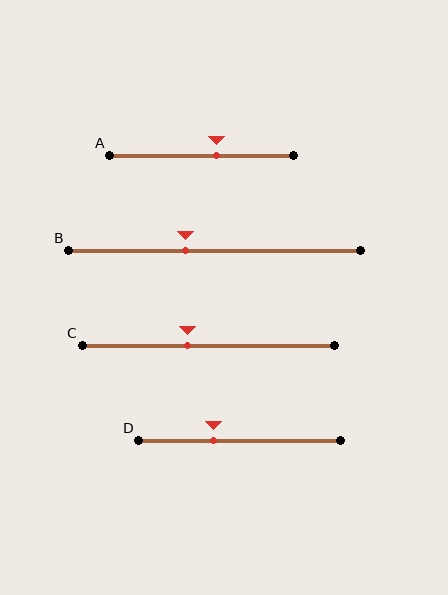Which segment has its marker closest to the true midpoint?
Segment A has its marker closest to the true midpoint.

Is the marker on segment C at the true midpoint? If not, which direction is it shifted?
No, the marker on segment C is shifted to the left by about 8% of the segment length.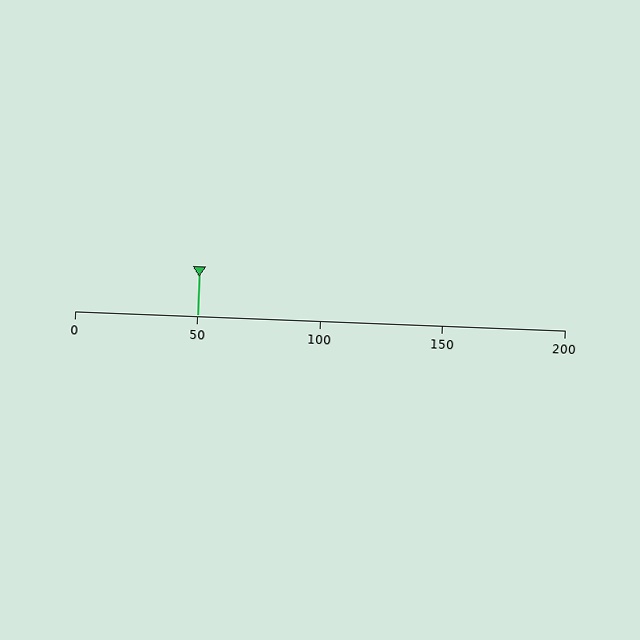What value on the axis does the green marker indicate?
The marker indicates approximately 50.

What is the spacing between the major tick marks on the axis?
The major ticks are spaced 50 apart.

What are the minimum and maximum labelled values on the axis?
The axis runs from 0 to 200.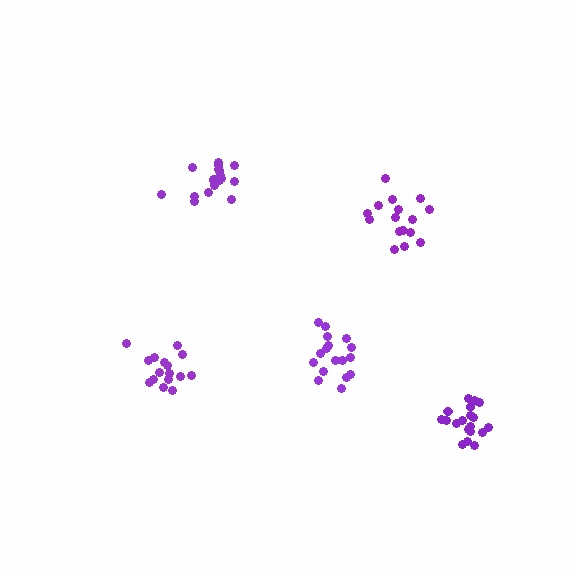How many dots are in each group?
Group 1: 16 dots, Group 2: 19 dots, Group 3: 19 dots, Group 4: 17 dots, Group 5: 16 dots (87 total).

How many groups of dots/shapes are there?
There are 5 groups.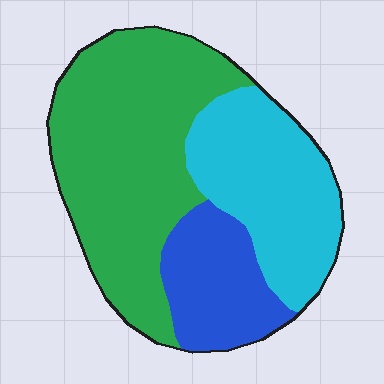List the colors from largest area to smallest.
From largest to smallest: green, cyan, blue.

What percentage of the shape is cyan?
Cyan covers roughly 30% of the shape.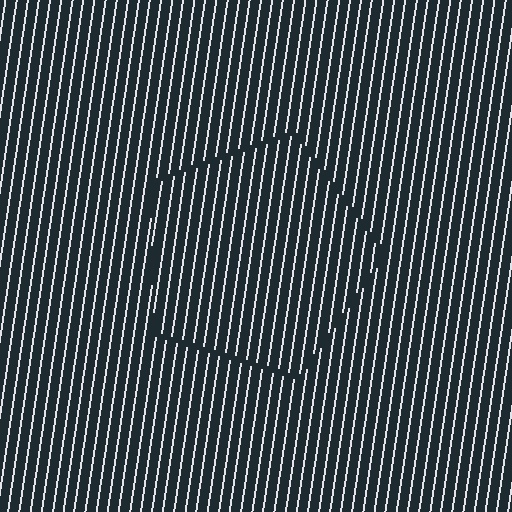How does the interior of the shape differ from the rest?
The interior of the shape contains the same grating, shifted by half a period — the contour is defined by the phase discontinuity where line-ends from the inner and outer gratings abut.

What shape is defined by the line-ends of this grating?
An illusory pentagon. The interior of the shape contains the same grating, shifted by half a period — the contour is defined by the phase discontinuity where line-ends from the inner and outer gratings abut.